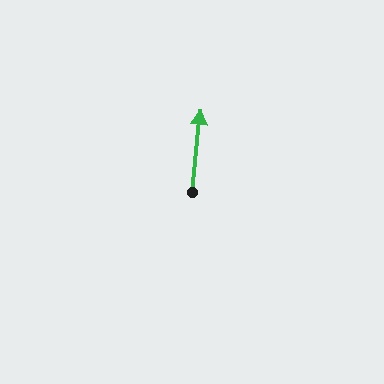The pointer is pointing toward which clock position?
Roughly 12 o'clock.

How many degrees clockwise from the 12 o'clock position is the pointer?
Approximately 6 degrees.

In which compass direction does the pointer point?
North.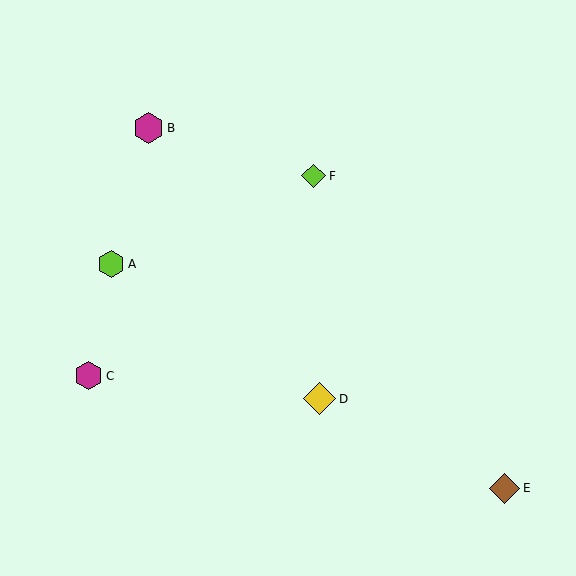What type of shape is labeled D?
Shape D is a yellow diamond.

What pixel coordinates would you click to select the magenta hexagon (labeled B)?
Click at (148, 128) to select the magenta hexagon B.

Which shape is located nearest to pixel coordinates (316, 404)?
The yellow diamond (labeled D) at (320, 399) is nearest to that location.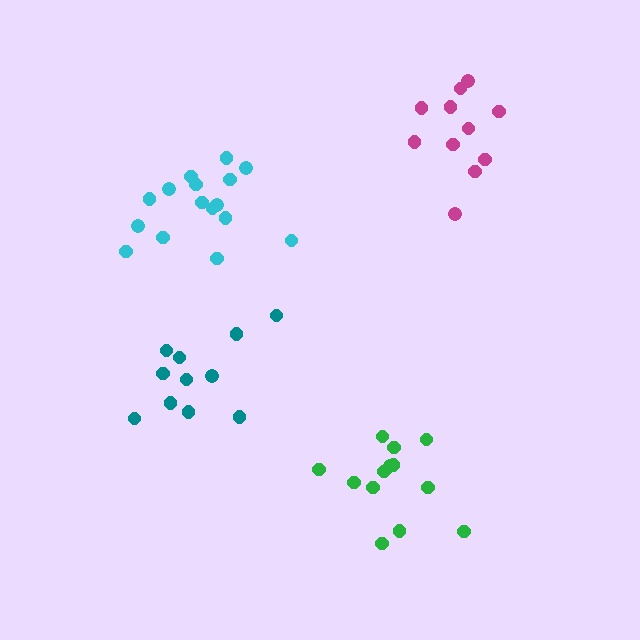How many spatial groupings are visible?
There are 4 spatial groupings.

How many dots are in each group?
Group 1: 11 dots, Group 2: 11 dots, Group 3: 16 dots, Group 4: 14 dots (52 total).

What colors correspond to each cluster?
The clusters are colored: teal, magenta, cyan, green.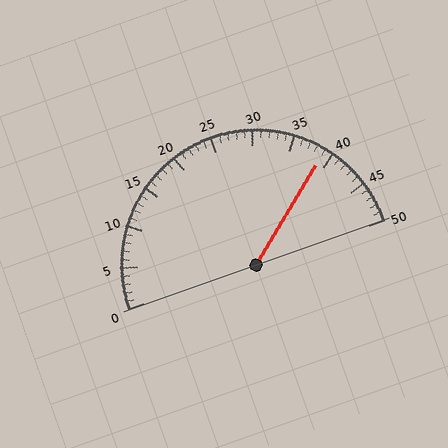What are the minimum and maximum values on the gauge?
The gauge ranges from 0 to 50.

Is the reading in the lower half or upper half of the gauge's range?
The reading is in the upper half of the range (0 to 50).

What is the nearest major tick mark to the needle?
The nearest major tick mark is 40.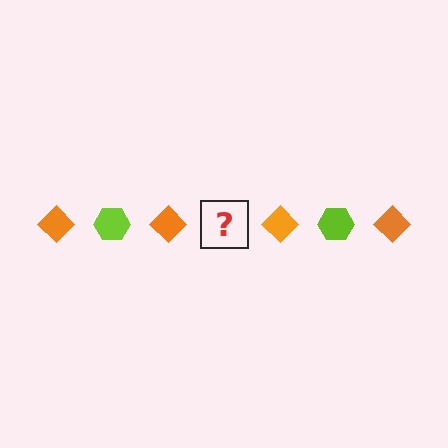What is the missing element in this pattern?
The missing element is a lime hexagon.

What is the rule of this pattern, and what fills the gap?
The rule is that the pattern alternates between orange diamond and lime hexagon. The gap should be filled with a lime hexagon.